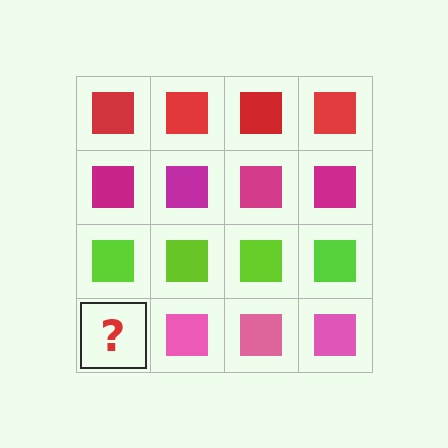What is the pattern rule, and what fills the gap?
The rule is that each row has a consistent color. The gap should be filled with a pink square.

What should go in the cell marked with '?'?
The missing cell should contain a pink square.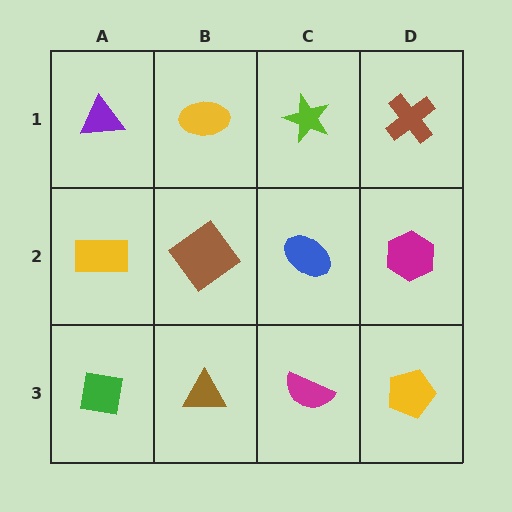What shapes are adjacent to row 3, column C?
A blue ellipse (row 2, column C), a brown triangle (row 3, column B), a yellow pentagon (row 3, column D).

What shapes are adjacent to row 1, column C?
A blue ellipse (row 2, column C), a yellow ellipse (row 1, column B), a brown cross (row 1, column D).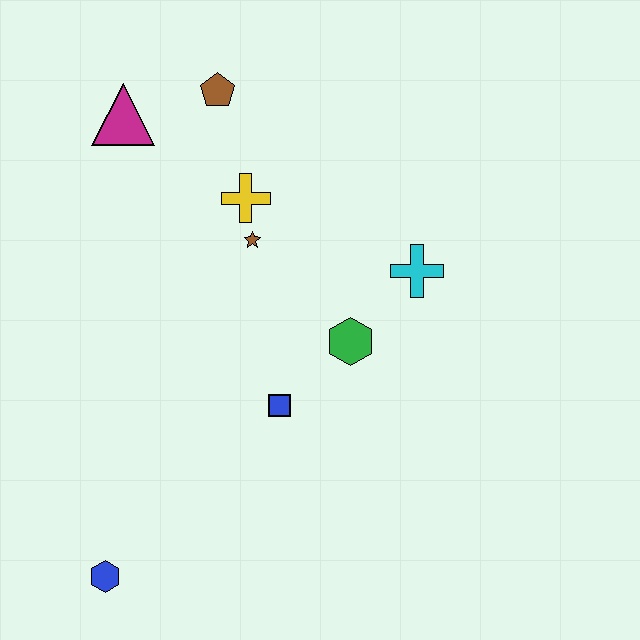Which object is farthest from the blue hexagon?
The brown pentagon is farthest from the blue hexagon.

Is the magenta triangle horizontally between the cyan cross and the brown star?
No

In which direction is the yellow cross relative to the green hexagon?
The yellow cross is above the green hexagon.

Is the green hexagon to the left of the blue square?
No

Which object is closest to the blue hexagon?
The blue square is closest to the blue hexagon.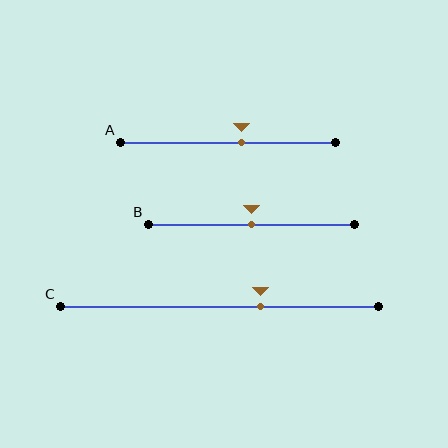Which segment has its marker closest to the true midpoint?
Segment B has its marker closest to the true midpoint.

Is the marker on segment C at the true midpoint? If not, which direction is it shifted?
No, the marker on segment C is shifted to the right by about 13% of the segment length.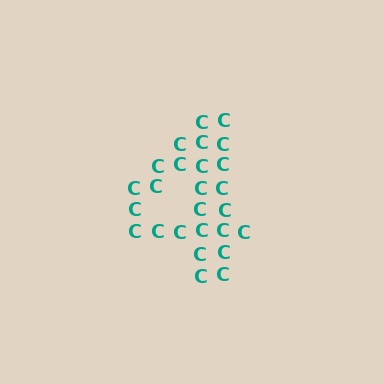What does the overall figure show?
The overall figure shows the digit 4.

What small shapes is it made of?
It is made of small letter C's.